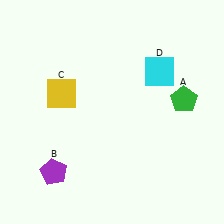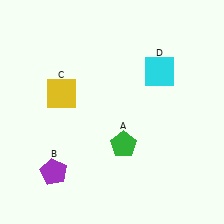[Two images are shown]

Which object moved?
The green pentagon (A) moved left.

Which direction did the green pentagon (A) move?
The green pentagon (A) moved left.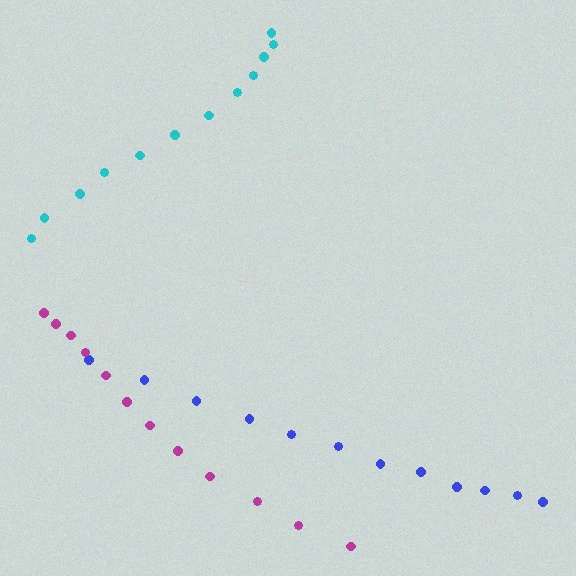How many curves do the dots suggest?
There are 3 distinct paths.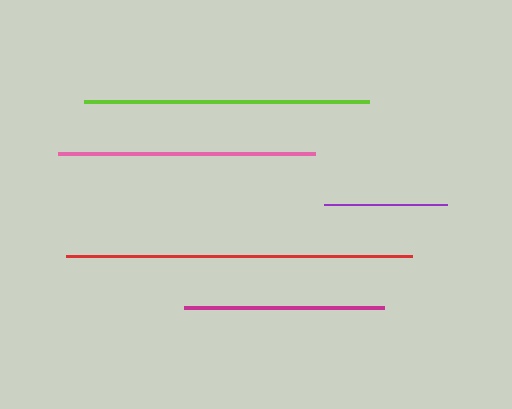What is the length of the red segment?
The red segment is approximately 345 pixels long.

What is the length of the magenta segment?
The magenta segment is approximately 200 pixels long.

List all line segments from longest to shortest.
From longest to shortest: red, lime, pink, magenta, purple.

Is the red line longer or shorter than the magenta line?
The red line is longer than the magenta line.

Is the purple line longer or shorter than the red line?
The red line is longer than the purple line.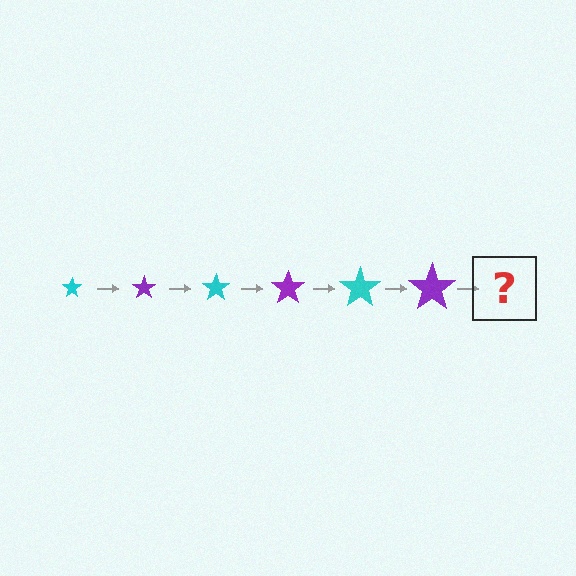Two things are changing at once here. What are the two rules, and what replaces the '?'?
The two rules are that the star grows larger each step and the color cycles through cyan and purple. The '?' should be a cyan star, larger than the previous one.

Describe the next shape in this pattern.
It should be a cyan star, larger than the previous one.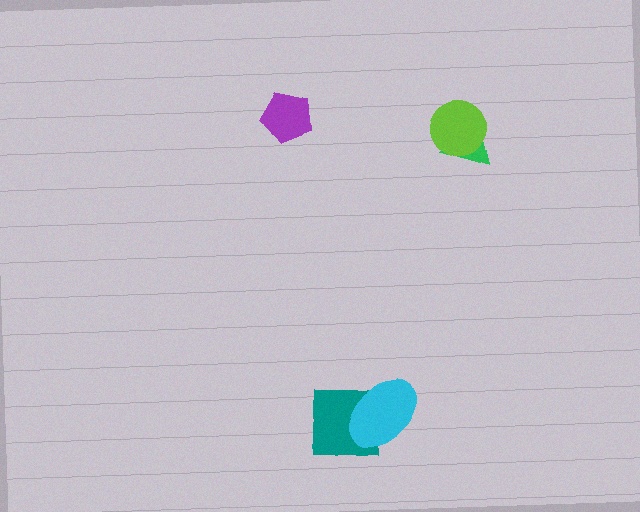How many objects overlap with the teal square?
1 object overlaps with the teal square.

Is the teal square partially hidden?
Yes, it is partially covered by another shape.